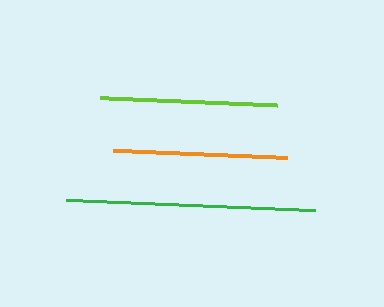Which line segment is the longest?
The green line is the longest at approximately 249 pixels.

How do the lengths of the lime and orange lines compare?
The lime and orange lines are approximately the same length.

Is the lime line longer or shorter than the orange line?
The lime line is longer than the orange line.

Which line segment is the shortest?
The orange line is the shortest at approximately 174 pixels.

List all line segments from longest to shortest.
From longest to shortest: green, lime, orange.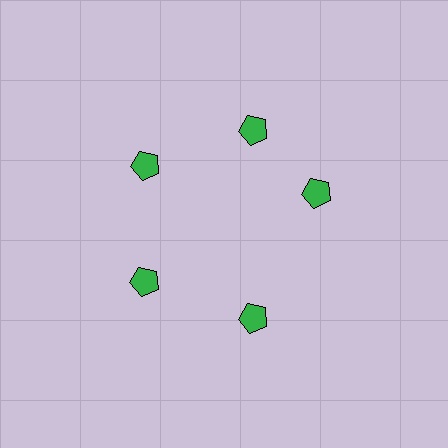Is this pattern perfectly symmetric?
No. The 5 green pentagons are arranged in a ring, but one element near the 3 o'clock position is rotated out of alignment along the ring, breaking the 5-fold rotational symmetry.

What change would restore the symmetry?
The symmetry would be restored by rotating it back into even spacing with its neighbors so that all 5 pentagons sit at equal angles and equal distance from the center.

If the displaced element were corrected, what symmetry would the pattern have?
It would have 5-fold rotational symmetry — the pattern would map onto itself every 72 degrees.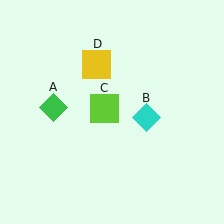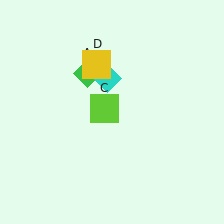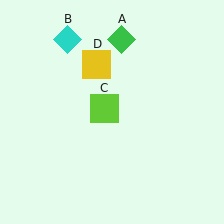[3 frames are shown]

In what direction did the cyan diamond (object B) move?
The cyan diamond (object B) moved up and to the left.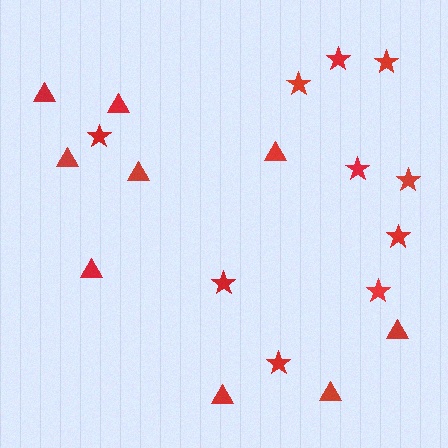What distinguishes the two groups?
There are 2 groups: one group of stars (10) and one group of triangles (9).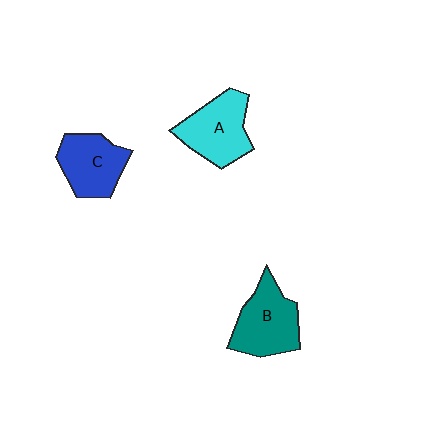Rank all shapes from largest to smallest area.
From largest to smallest: B (teal), A (cyan), C (blue).